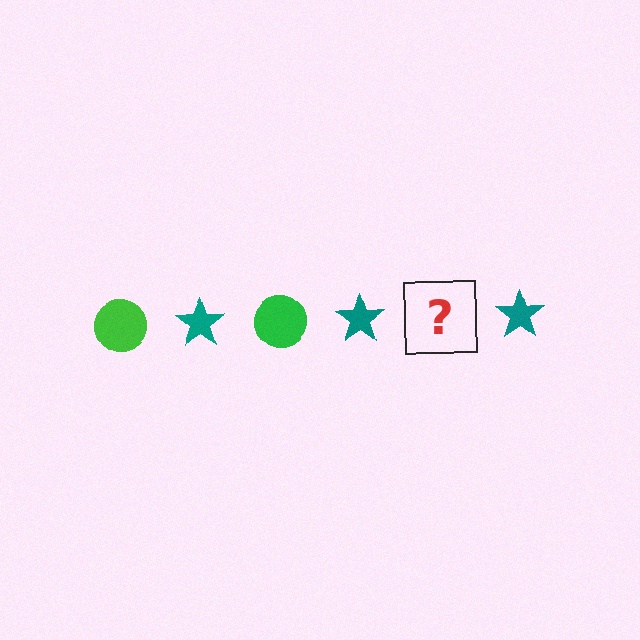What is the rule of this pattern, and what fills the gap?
The rule is that the pattern alternates between green circle and teal star. The gap should be filled with a green circle.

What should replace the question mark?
The question mark should be replaced with a green circle.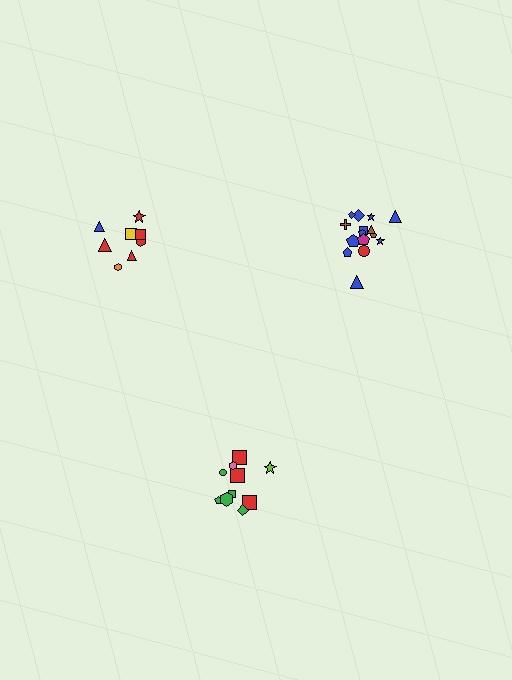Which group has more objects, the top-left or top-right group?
The top-right group.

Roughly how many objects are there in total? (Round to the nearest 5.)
Roughly 35 objects in total.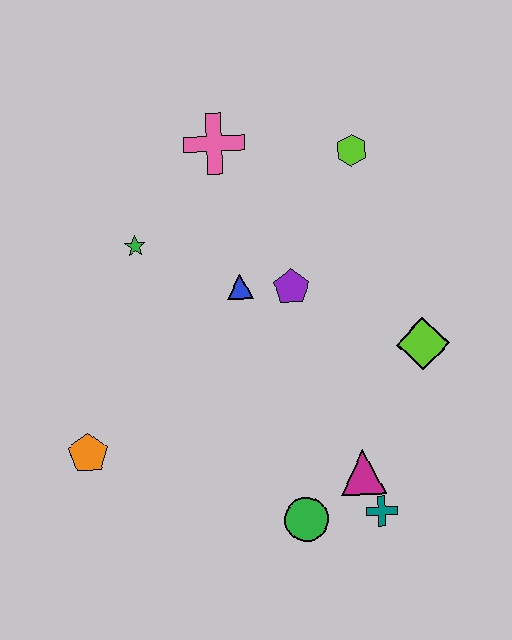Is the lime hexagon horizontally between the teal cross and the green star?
Yes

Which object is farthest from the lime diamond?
The orange pentagon is farthest from the lime diamond.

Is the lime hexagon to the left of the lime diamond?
Yes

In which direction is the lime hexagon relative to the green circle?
The lime hexagon is above the green circle.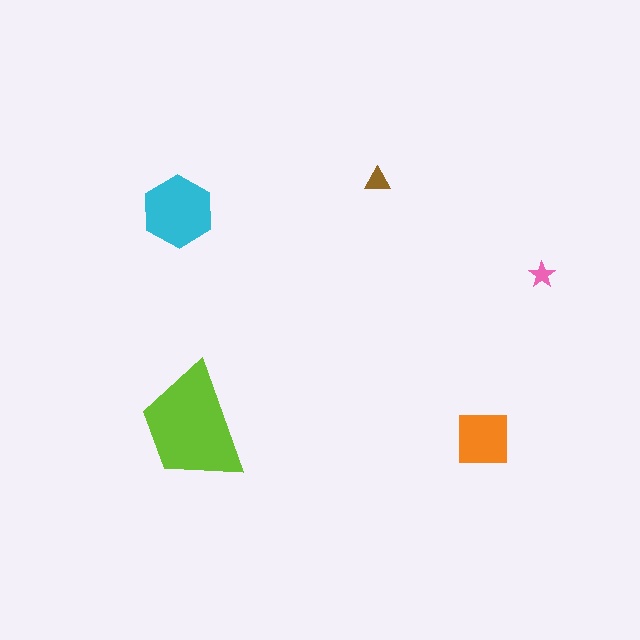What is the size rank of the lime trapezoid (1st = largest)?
1st.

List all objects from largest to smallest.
The lime trapezoid, the cyan hexagon, the orange square, the brown triangle, the pink star.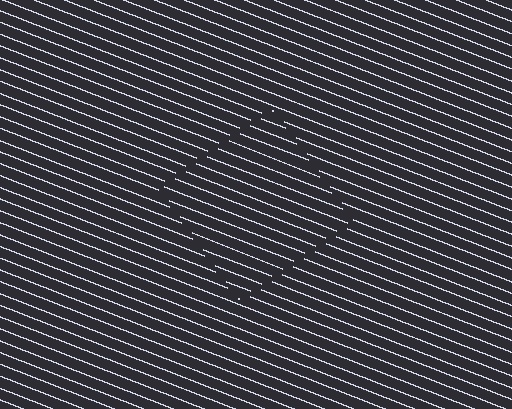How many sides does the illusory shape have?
4 sides — the line-ends trace a square.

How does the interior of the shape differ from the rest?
The interior of the shape contains the same grating, shifted by half a period — the contour is defined by the phase discontinuity where line-ends from the inner and outer gratings abut.